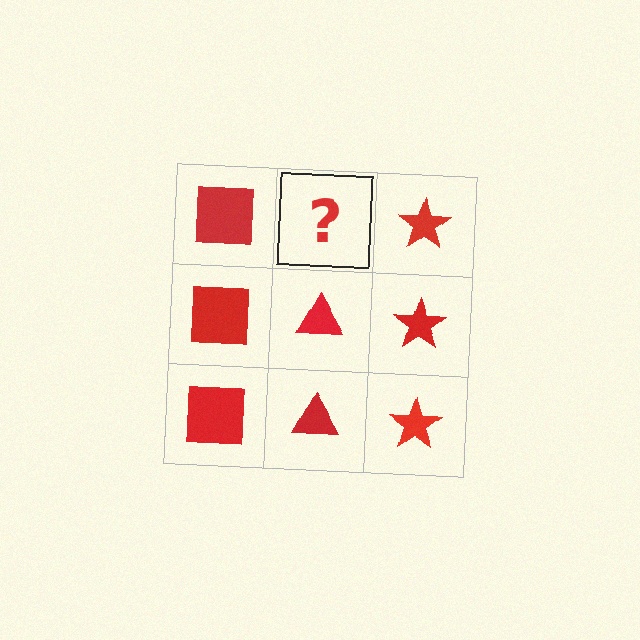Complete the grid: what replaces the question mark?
The question mark should be replaced with a red triangle.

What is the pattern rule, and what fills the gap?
The rule is that each column has a consistent shape. The gap should be filled with a red triangle.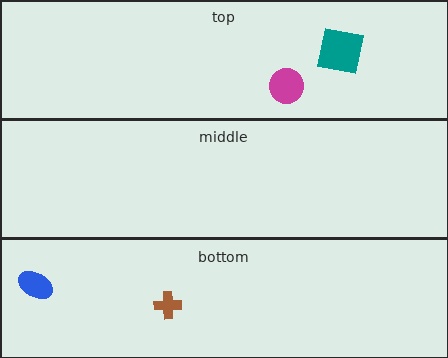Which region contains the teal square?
The top region.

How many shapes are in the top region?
2.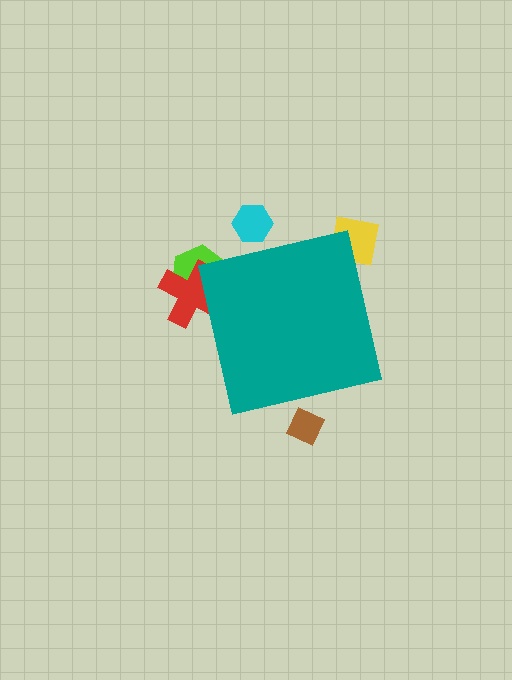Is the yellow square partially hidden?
Yes, the yellow square is partially hidden behind the teal square.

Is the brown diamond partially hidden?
Yes, the brown diamond is partially hidden behind the teal square.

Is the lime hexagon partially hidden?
Yes, the lime hexagon is partially hidden behind the teal square.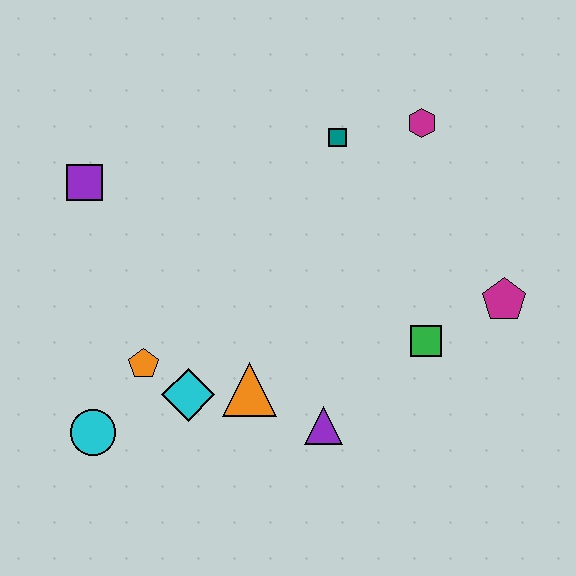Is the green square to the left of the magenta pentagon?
Yes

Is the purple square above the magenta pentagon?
Yes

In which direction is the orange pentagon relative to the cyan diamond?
The orange pentagon is to the left of the cyan diamond.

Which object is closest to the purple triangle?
The orange triangle is closest to the purple triangle.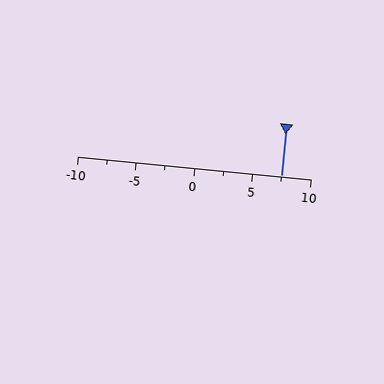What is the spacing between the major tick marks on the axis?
The major ticks are spaced 5 apart.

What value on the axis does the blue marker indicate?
The marker indicates approximately 7.5.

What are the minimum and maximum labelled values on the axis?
The axis runs from -10 to 10.